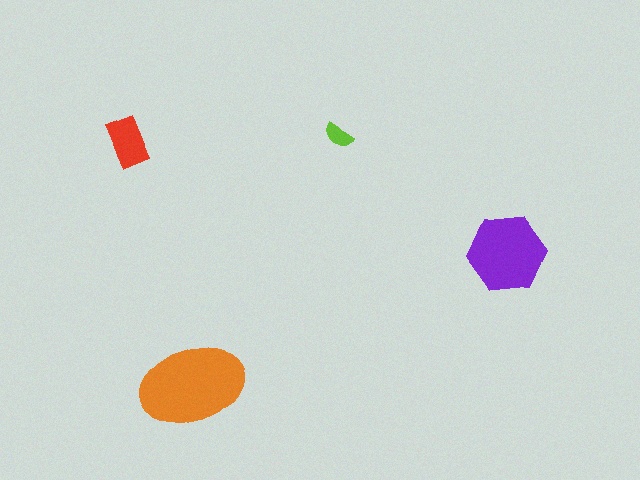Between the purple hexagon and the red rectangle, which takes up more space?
The purple hexagon.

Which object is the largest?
The orange ellipse.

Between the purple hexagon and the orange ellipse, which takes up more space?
The orange ellipse.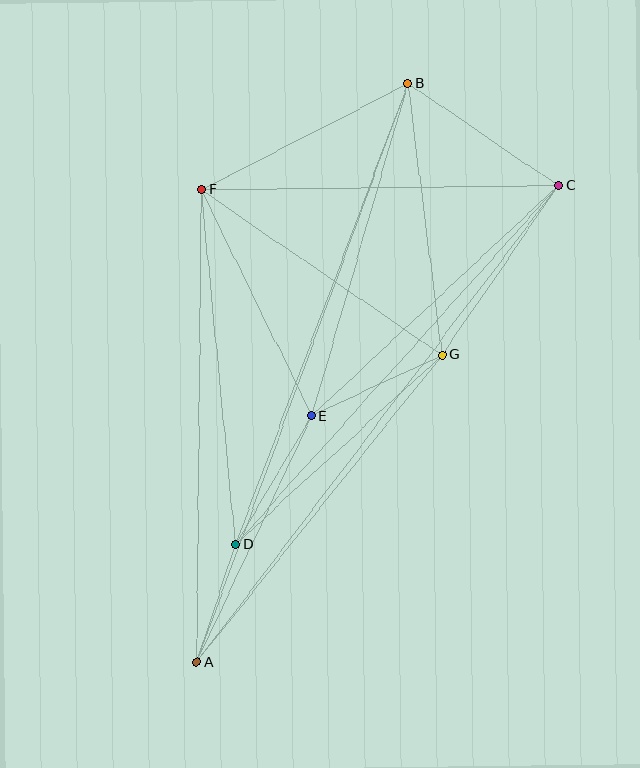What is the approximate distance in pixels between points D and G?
The distance between D and G is approximately 280 pixels.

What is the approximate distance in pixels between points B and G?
The distance between B and G is approximately 274 pixels.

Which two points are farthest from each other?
Points A and B are farthest from each other.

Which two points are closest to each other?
Points A and D are closest to each other.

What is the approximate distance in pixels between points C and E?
The distance between C and E is approximately 338 pixels.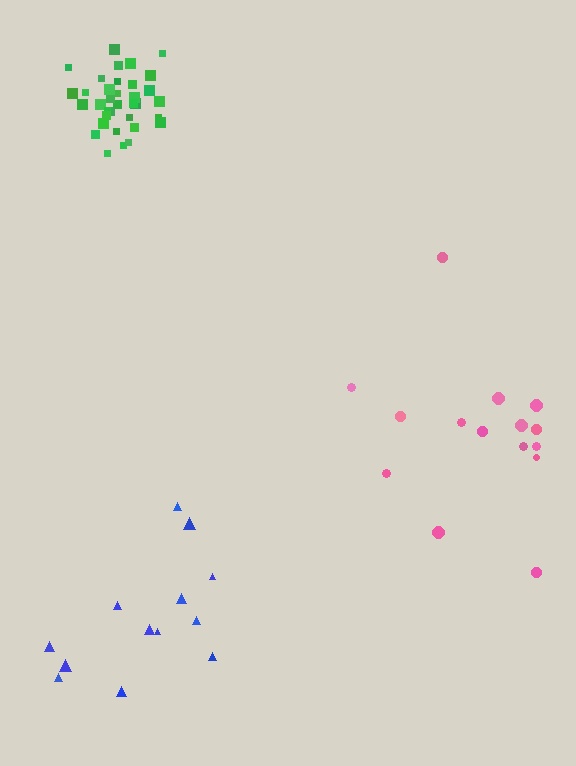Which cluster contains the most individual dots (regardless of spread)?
Green (35).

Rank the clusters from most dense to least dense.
green, blue, pink.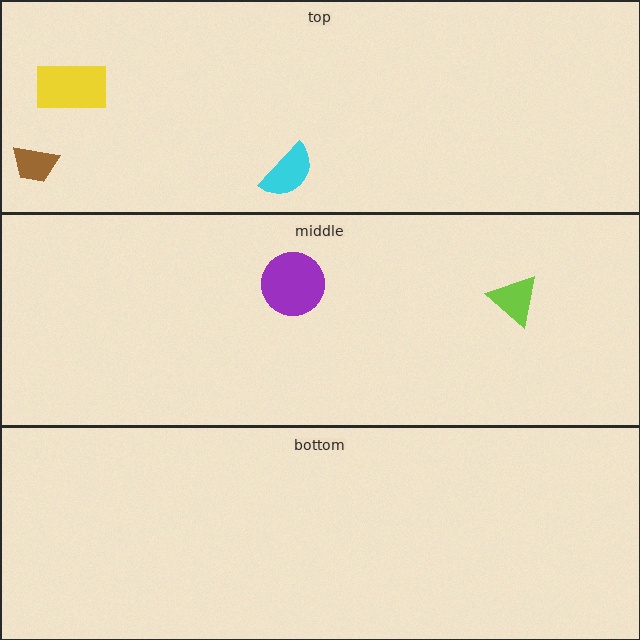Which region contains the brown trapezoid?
The top region.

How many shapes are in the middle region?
2.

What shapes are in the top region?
The yellow rectangle, the cyan semicircle, the brown trapezoid.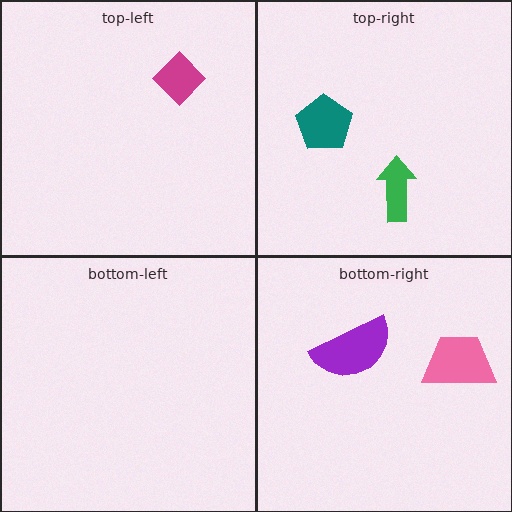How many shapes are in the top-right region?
2.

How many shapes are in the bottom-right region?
2.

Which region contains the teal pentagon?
The top-right region.